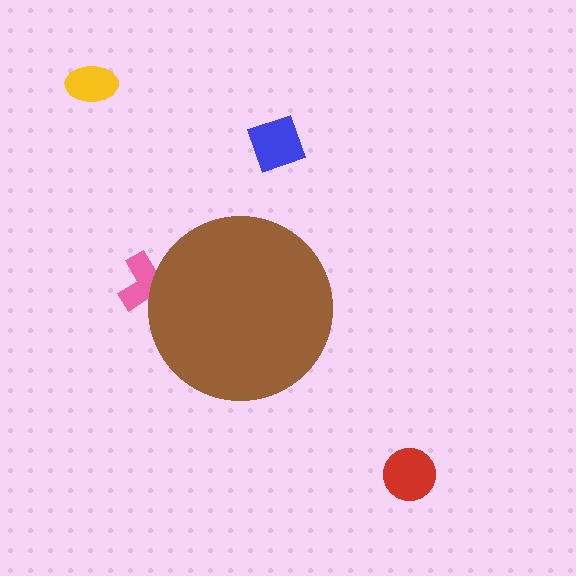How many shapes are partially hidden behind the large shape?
1 shape is partially hidden.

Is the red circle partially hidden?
No, the red circle is fully visible.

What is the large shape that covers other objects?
A brown circle.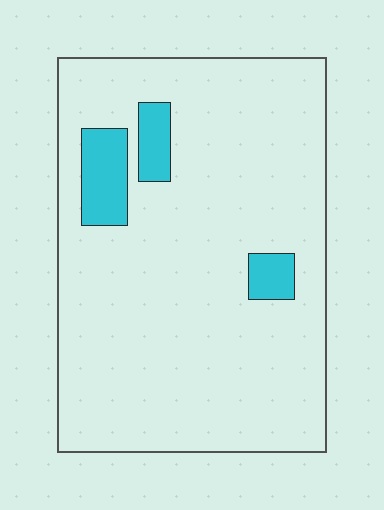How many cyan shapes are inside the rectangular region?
3.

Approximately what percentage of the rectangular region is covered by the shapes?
Approximately 10%.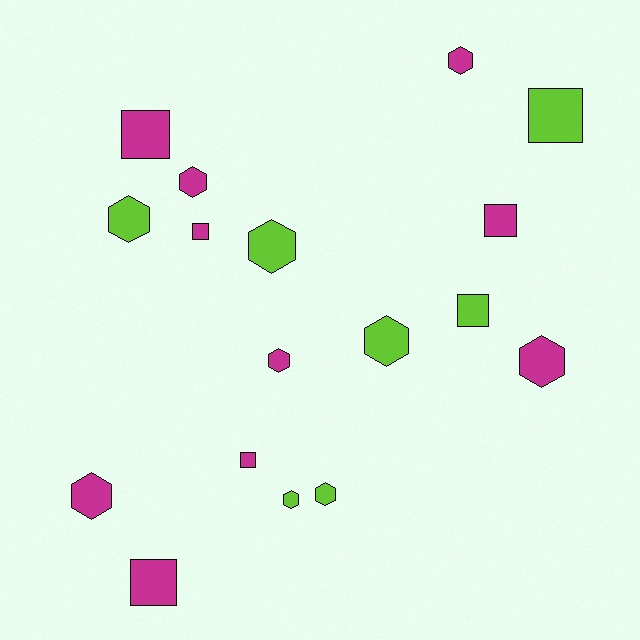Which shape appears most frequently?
Hexagon, with 10 objects.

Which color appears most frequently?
Magenta, with 10 objects.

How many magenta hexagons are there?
There are 5 magenta hexagons.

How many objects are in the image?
There are 17 objects.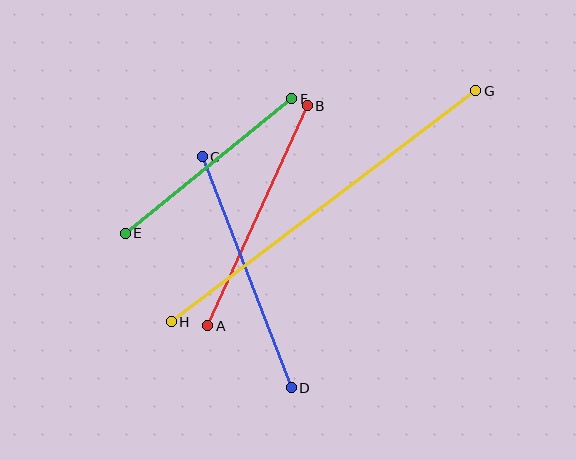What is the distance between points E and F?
The distance is approximately 214 pixels.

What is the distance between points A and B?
The distance is approximately 241 pixels.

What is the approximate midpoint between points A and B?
The midpoint is at approximately (258, 216) pixels.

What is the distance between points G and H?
The distance is approximately 382 pixels.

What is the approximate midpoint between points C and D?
The midpoint is at approximately (247, 272) pixels.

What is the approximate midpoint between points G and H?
The midpoint is at approximately (323, 206) pixels.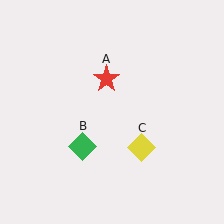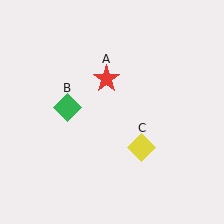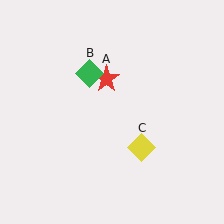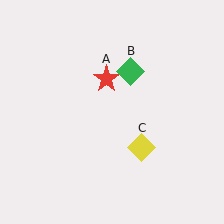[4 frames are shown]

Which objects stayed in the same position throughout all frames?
Red star (object A) and yellow diamond (object C) remained stationary.